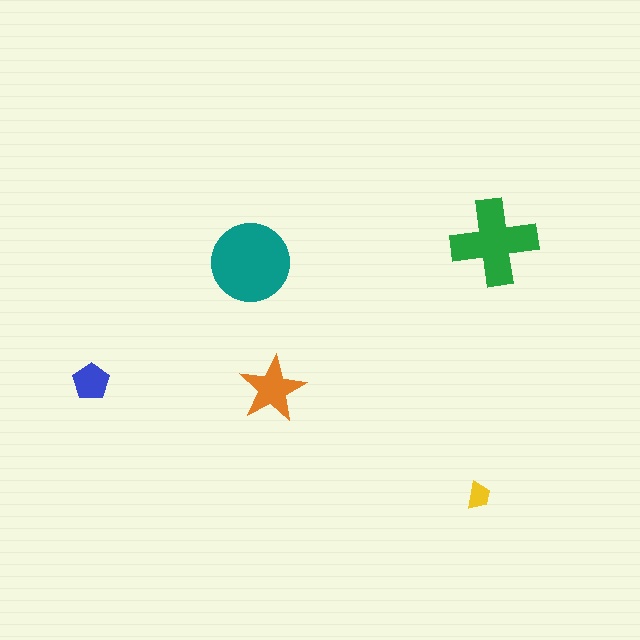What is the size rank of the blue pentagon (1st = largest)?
4th.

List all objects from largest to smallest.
The teal circle, the green cross, the orange star, the blue pentagon, the yellow trapezoid.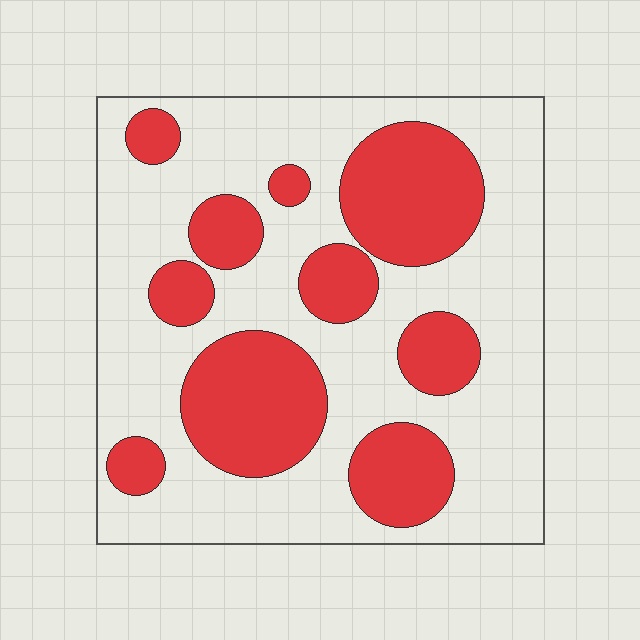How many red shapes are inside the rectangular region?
10.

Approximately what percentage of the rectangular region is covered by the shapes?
Approximately 35%.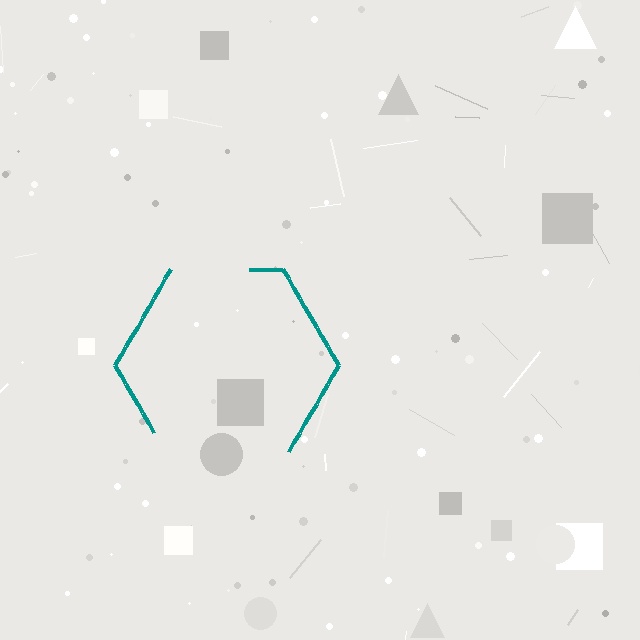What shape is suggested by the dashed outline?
The dashed outline suggests a hexagon.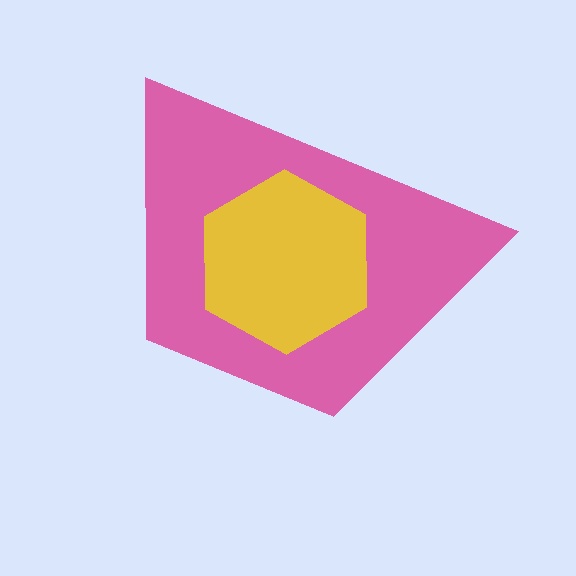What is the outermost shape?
The pink trapezoid.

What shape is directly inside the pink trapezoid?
The yellow hexagon.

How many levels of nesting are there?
2.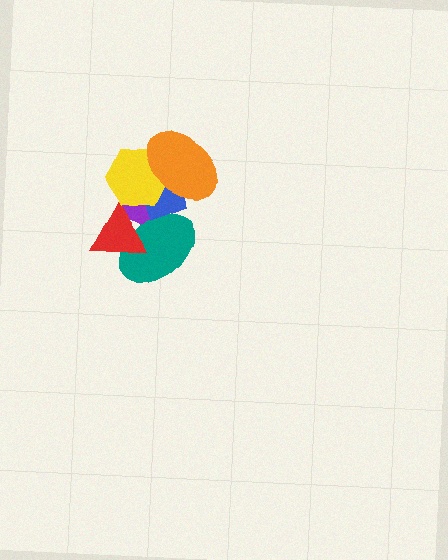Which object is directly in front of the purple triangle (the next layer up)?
The teal ellipse is directly in front of the purple triangle.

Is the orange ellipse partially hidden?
No, no other shape covers it.